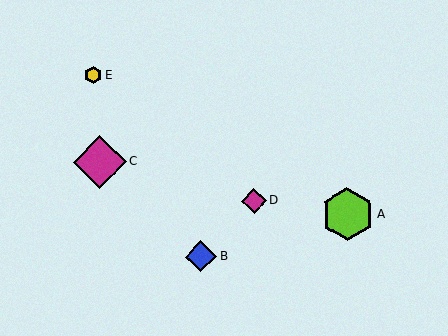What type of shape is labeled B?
Shape B is a blue diamond.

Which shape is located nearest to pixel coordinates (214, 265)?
The blue diamond (labeled B) at (201, 256) is nearest to that location.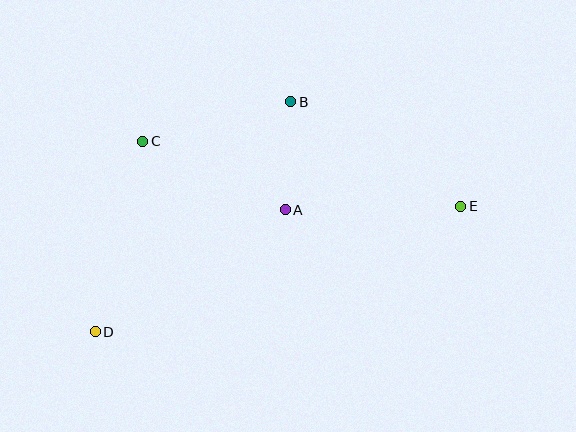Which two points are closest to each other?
Points A and B are closest to each other.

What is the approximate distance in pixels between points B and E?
The distance between B and E is approximately 200 pixels.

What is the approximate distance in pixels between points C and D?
The distance between C and D is approximately 197 pixels.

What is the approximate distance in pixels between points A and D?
The distance between A and D is approximately 226 pixels.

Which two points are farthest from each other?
Points D and E are farthest from each other.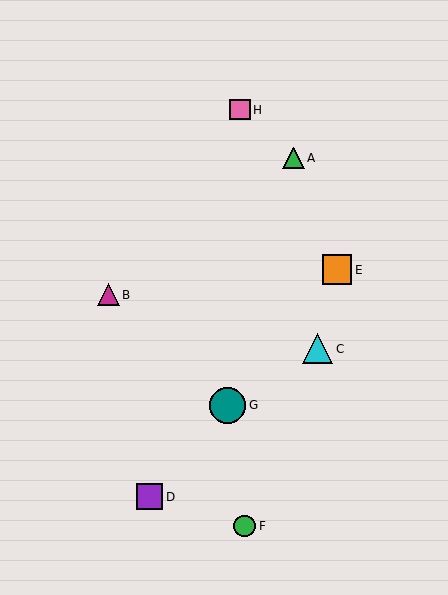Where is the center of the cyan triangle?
The center of the cyan triangle is at (317, 349).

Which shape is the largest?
The teal circle (labeled G) is the largest.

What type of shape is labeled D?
Shape D is a purple square.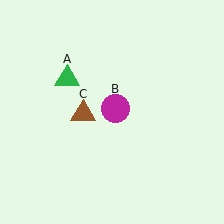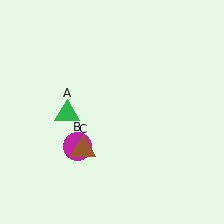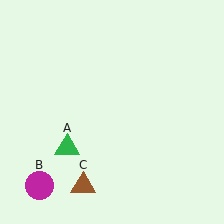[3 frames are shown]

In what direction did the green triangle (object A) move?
The green triangle (object A) moved down.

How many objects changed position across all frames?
3 objects changed position: green triangle (object A), magenta circle (object B), brown triangle (object C).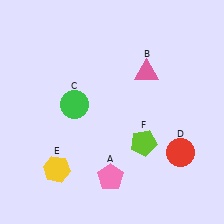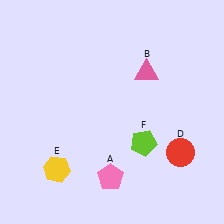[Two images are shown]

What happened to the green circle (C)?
The green circle (C) was removed in Image 2. It was in the top-left area of Image 1.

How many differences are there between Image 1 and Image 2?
There is 1 difference between the two images.